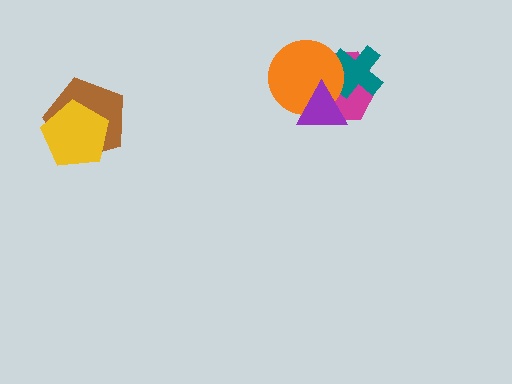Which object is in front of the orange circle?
The purple triangle is in front of the orange circle.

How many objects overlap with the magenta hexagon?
3 objects overlap with the magenta hexagon.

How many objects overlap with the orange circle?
3 objects overlap with the orange circle.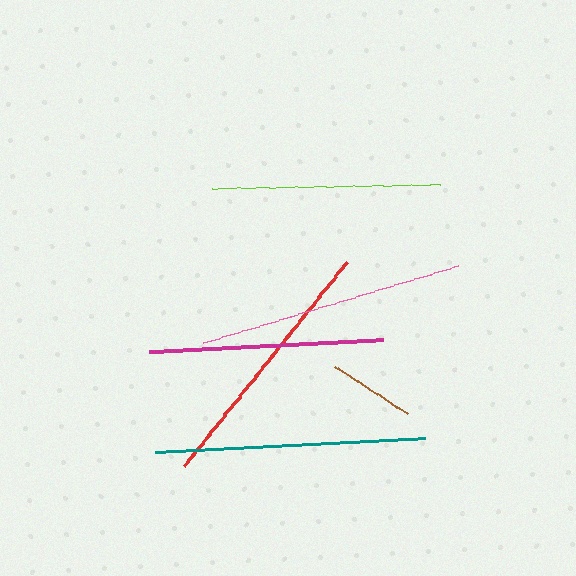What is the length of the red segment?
The red segment is approximately 260 pixels long.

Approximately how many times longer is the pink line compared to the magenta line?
The pink line is approximately 1.1 times the length of the magenta line.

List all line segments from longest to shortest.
From longest to shortest: teal, pink, red, magenta, lime, brown.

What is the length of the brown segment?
The brown segment is approximately 87 pixels long.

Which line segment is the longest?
The teal line is the longest at approximately 271 pixels.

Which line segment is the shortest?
The brown line is the shortest at approximately 87 pixels.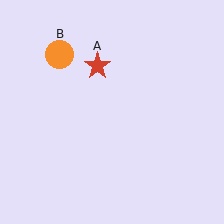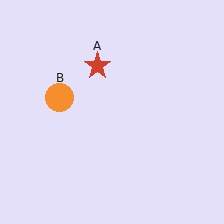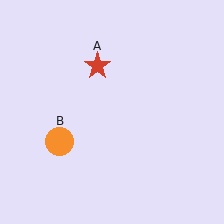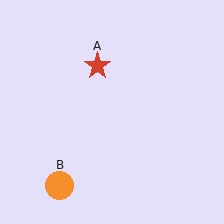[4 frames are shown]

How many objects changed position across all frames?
1 object changed position: orange circle (object B).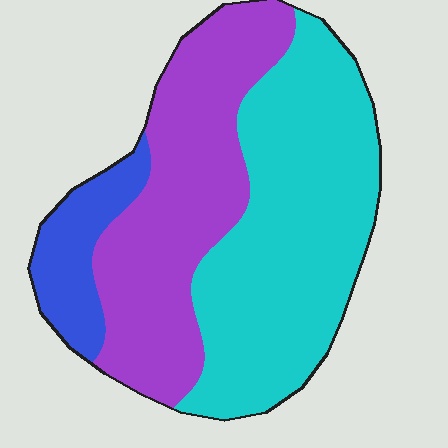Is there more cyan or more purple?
Cyan.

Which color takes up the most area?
Cyan, at roughly 50%.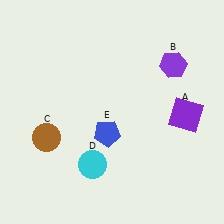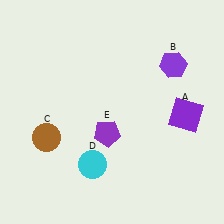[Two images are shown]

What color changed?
The pentagon (E) changed from blue in Image 1 to purple in Image 2.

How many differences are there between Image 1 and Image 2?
There is 1 difference between the two images.